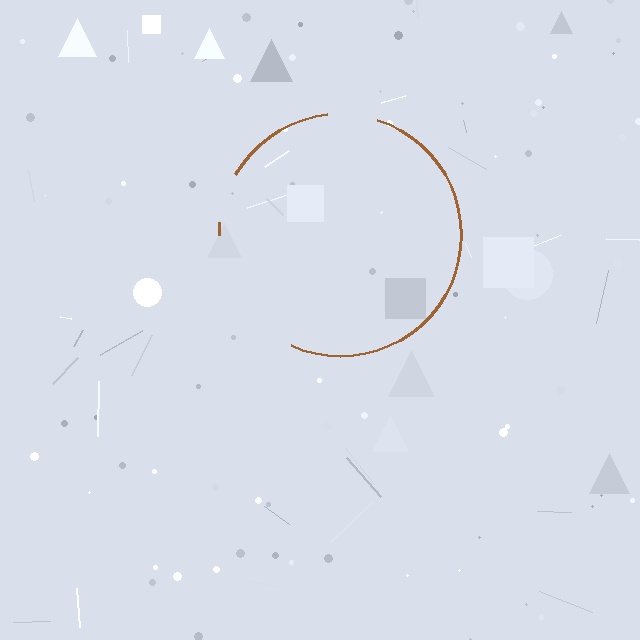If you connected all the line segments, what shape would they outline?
They would outline a circle.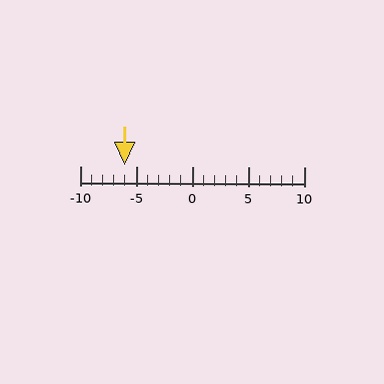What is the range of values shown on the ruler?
The ruler shows values from -10 to 10.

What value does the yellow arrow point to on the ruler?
The yellow arrow points to approximately -6.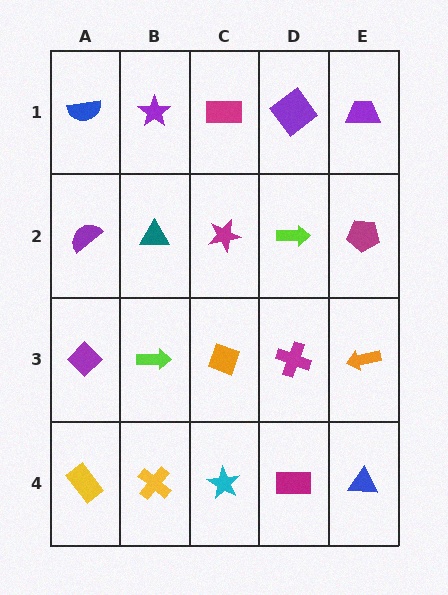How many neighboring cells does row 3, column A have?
3.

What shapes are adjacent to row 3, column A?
A purple semicircle (row 2, column A), a yellow rectangle (row 4, column A), a lime arrow (row 3, column B).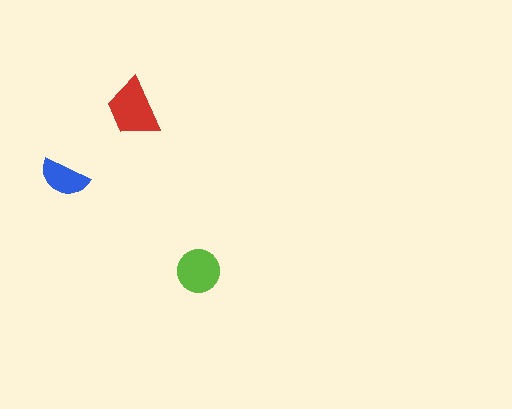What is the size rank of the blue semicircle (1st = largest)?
3rd.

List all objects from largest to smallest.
The red trapezoid, the lime circle, the blue semicircle.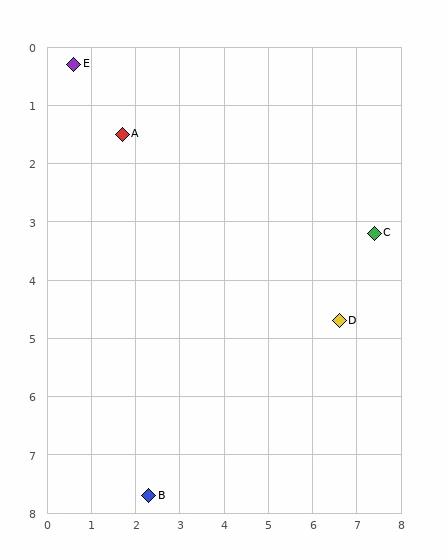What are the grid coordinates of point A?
Point A is at approximately (1.7, 1.5).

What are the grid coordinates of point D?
Point D is at approximately (6.6, 4.7).